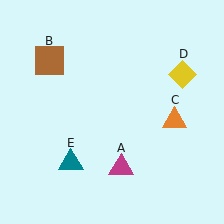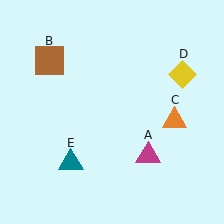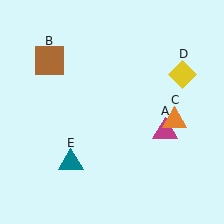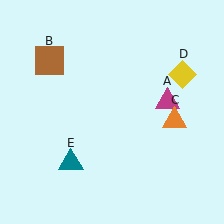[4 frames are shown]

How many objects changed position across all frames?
1 object changed position: magenta triangle (object A).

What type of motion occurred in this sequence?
The magenta triangle (object A) rotated counterclockwise around the center of the scene.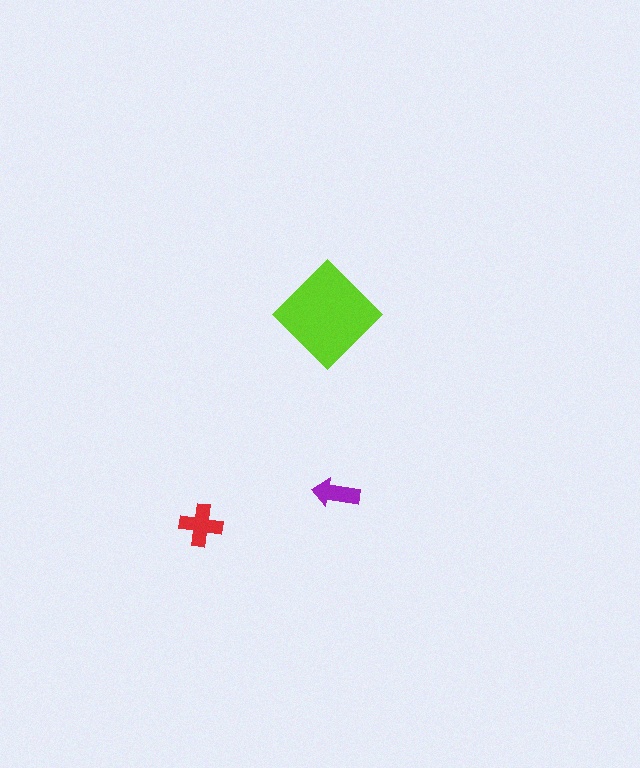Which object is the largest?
The lime diamond.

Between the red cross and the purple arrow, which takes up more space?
The red cross.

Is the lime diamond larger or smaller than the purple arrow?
Larger.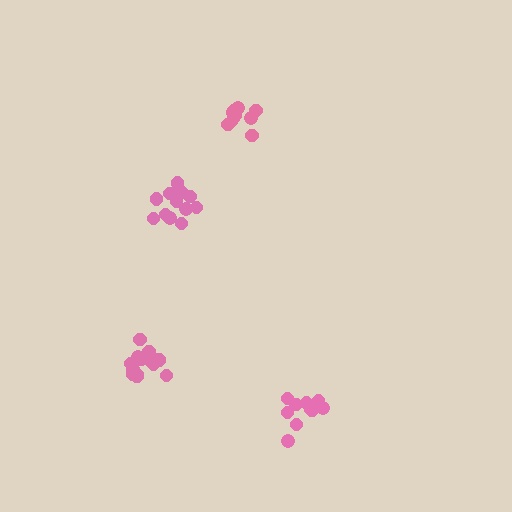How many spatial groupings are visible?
There are 4 spatial groupings.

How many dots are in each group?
Group 1: 14 dots, Group 2: 16 dots, Group 3: 10 dots, Group 4: 10 dots (50 total).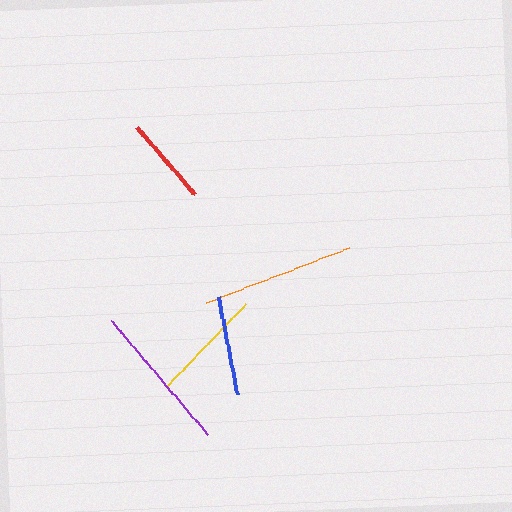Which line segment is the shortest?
The red line is the shortest at approximately 89 pixels.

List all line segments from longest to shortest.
From longest to shortest: orange, purple, yellow, blue, red.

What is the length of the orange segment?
The orange segment is approximately 153 pixels long.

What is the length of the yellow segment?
The yellow segment is approximately 112 pixels long.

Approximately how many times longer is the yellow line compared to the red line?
The yellow line is approximately 1.3 times the length of the red line.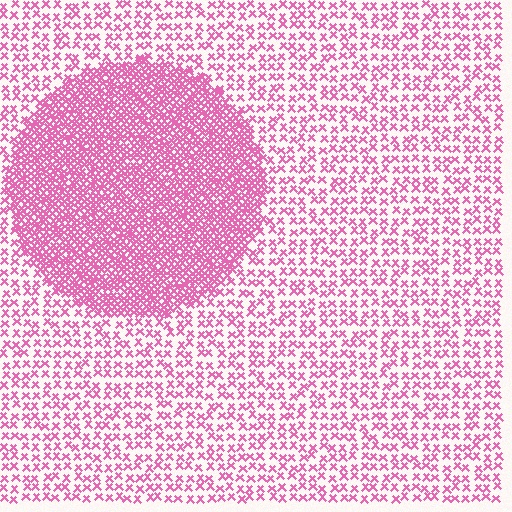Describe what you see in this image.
The image contains small pink elements arranged at two different densities. A circle-shaped region is visible where the elements are more densely packed than the surrounding area.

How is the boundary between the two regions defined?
The boundary is defined by a change in element density (approximately 2.7x ratio). All elements are the same color, size, and shape.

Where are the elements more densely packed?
The elements are more densely packed inside the circle boundary.